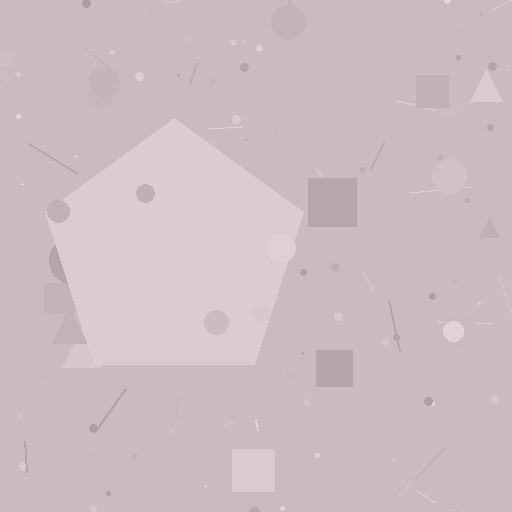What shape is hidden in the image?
A pentagon is hidden in the image.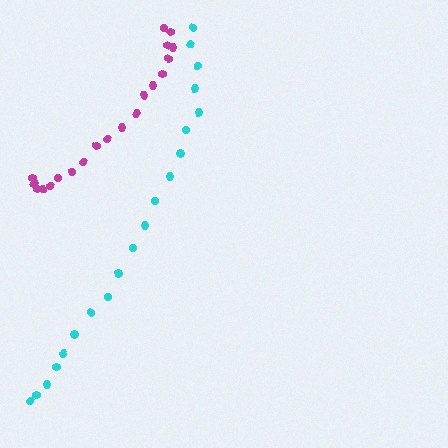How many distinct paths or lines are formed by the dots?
There are 2 distinct paths.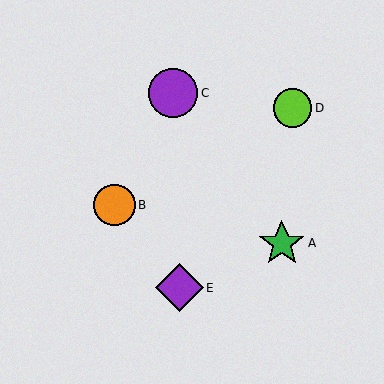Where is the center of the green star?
The center of the green star is at (282, 243).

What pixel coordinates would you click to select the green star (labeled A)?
Click at (282, 243) to select the green star A.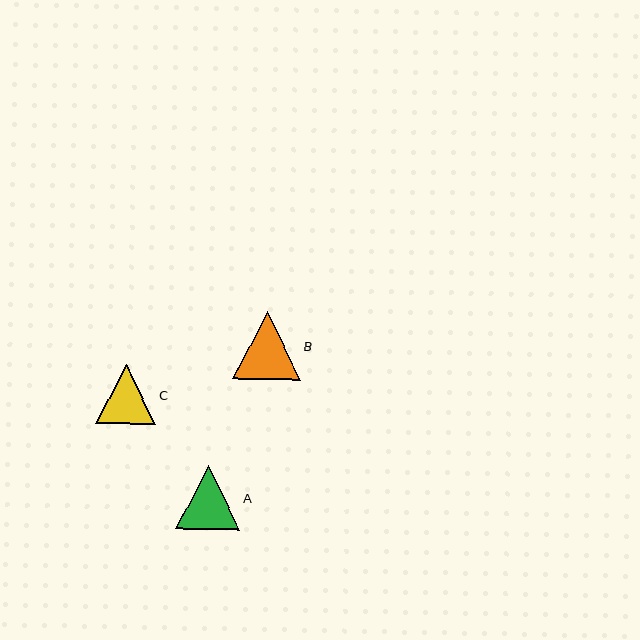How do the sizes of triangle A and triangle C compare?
Triangle A and triangle C are approximately the same size.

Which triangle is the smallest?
Triangle C is the smallest with a size of approximately 59 pixels.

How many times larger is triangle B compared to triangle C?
Triangle B is approximately 1.1 times the size of triangle C.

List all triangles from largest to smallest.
From largest to smallest: B, A, C.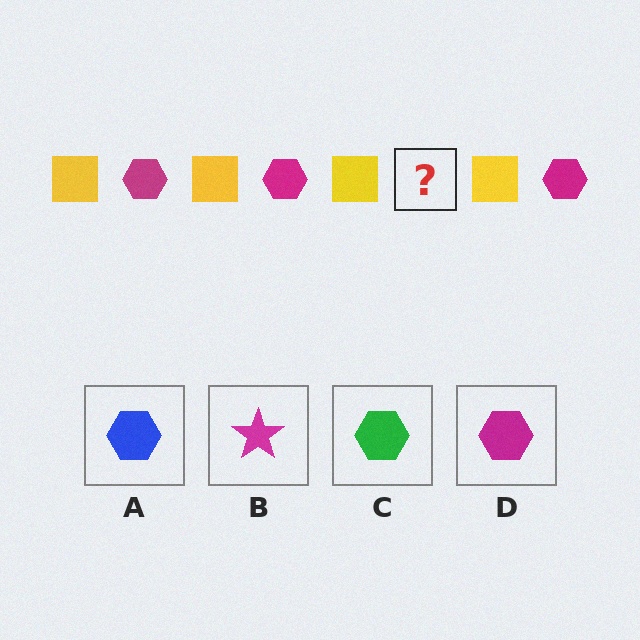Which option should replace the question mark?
Option D.